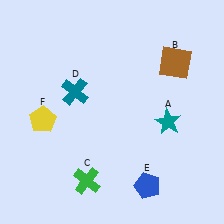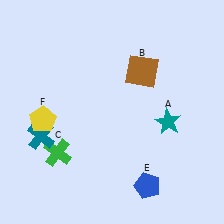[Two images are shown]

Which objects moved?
The objects that moved are: the brown square (B), the green cross (C), the teal cross (D).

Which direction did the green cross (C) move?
The green cross (C) moved left.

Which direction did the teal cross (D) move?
The teal cross (D) moved down.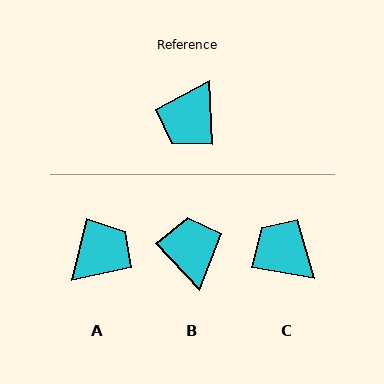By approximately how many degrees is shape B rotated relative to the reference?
Approximately 139 degrees clockwise.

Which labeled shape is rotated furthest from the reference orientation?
A, about 163 degrees away.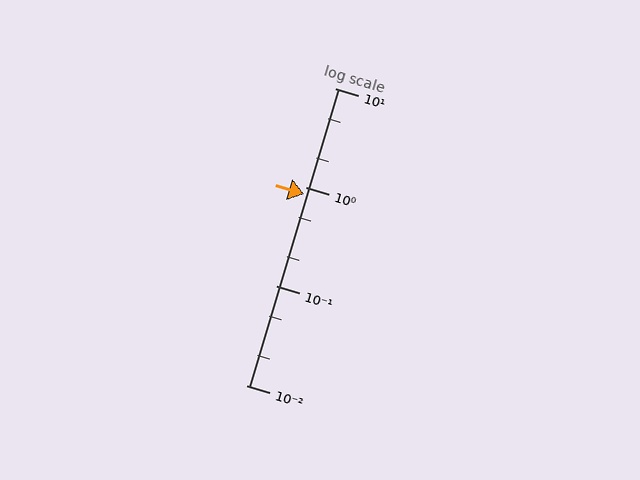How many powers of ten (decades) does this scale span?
The scale spans 3 decades, from 0.01 to 10.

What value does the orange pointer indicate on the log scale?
The pointer indicates approximately 0.86.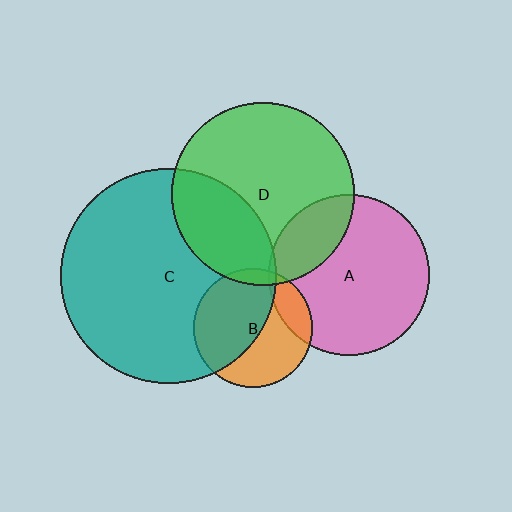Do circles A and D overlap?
Yes.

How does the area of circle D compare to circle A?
Approximately 1.3 times.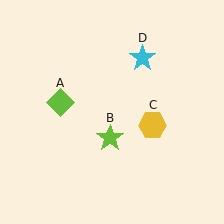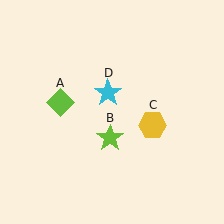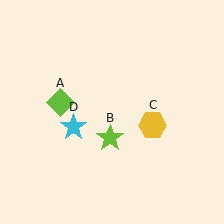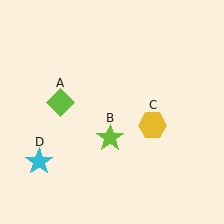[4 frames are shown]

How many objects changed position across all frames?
1 object changed position: cyan star (object D).